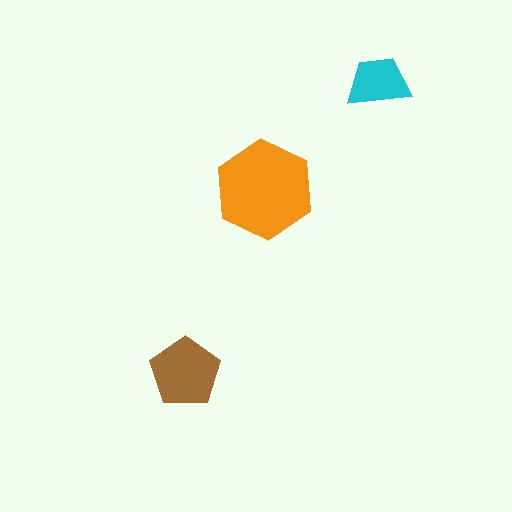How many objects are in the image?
There are 3 objects in the image.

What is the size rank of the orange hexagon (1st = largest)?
1st.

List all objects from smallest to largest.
The cyan trapezoid, the brown pentagon, the orange hexagon.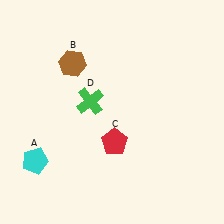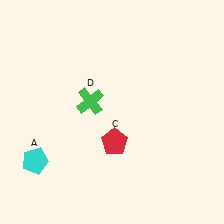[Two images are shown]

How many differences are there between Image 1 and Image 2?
There is 1 difference between the two images.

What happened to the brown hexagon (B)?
The brown hexagon (B) was removed in Image 2. It was in the top-left area of Image 1.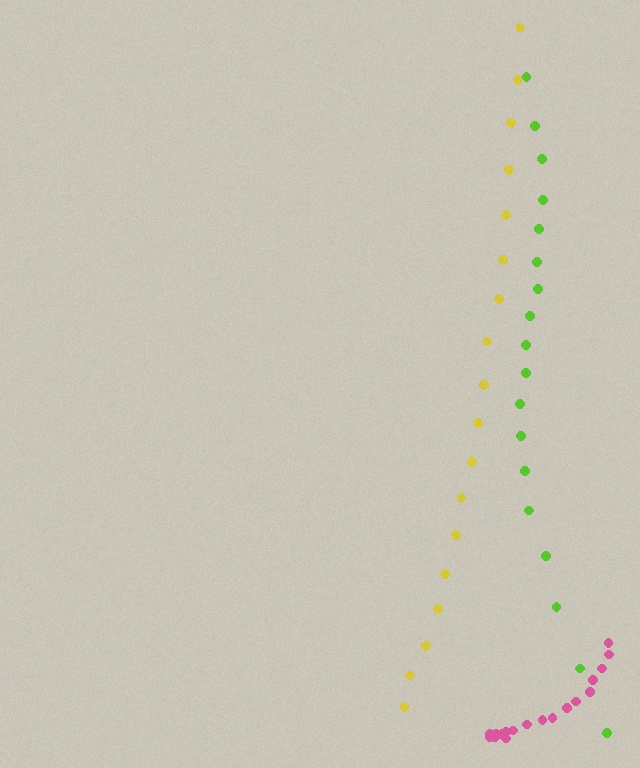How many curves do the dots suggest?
There are 3 distinct paths.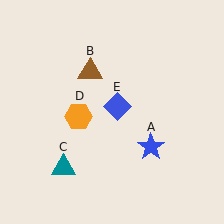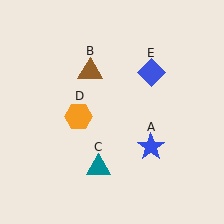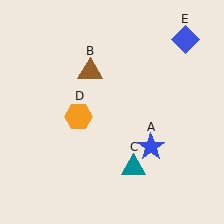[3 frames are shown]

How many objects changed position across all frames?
2 objects changed position: teal triangle (object C), blue diamond (object E).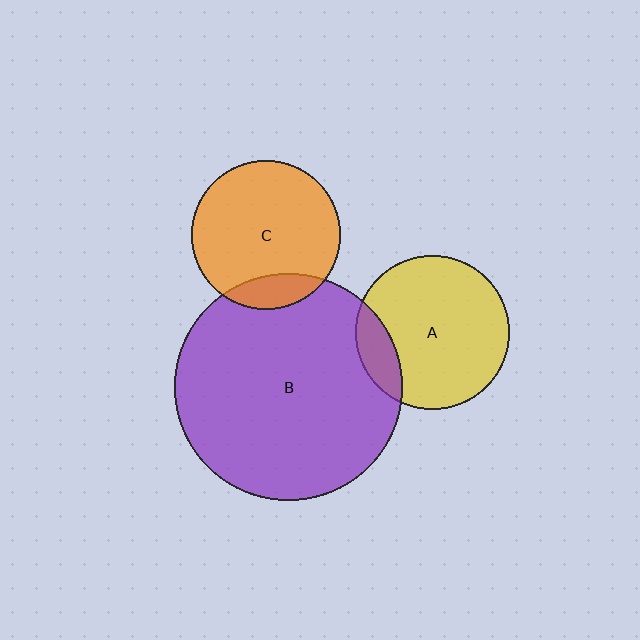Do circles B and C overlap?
Yes.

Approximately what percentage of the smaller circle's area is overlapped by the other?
Approximately 15%.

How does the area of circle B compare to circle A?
Approximately 2.2 times.